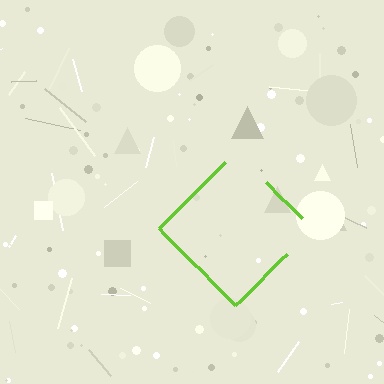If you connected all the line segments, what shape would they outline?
They would outline a diamond.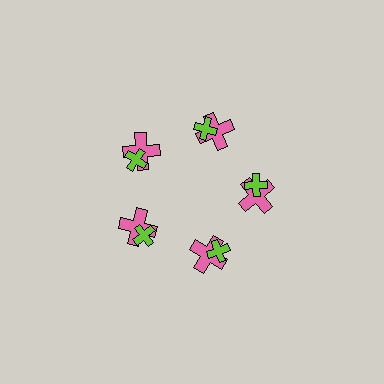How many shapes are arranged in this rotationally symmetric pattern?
There are 10 shapes, arranged in 5 groups of 2.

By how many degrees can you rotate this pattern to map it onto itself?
The pattern maps onto itself every 72 degrees of rotation.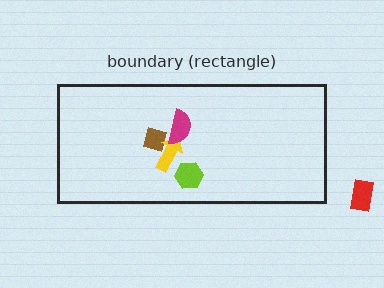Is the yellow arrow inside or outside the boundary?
Inside.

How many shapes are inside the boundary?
4 inside, 1 outside.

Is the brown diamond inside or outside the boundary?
Inside.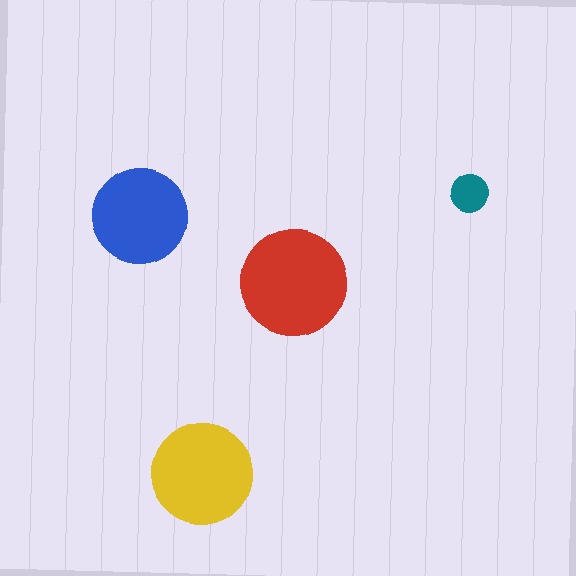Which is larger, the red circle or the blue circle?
The red one.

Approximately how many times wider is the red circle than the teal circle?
About 3 times wider.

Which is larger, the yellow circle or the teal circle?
The yellow one.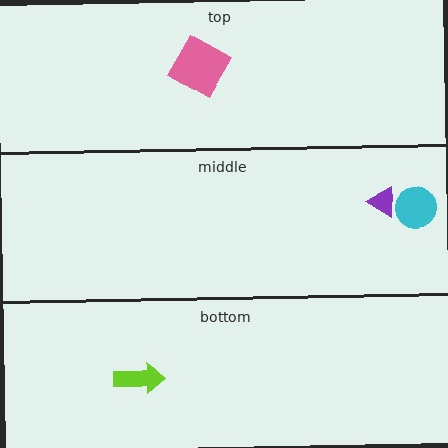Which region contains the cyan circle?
The middle region.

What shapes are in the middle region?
The cyan circle, the purple triangle.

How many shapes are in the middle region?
2.